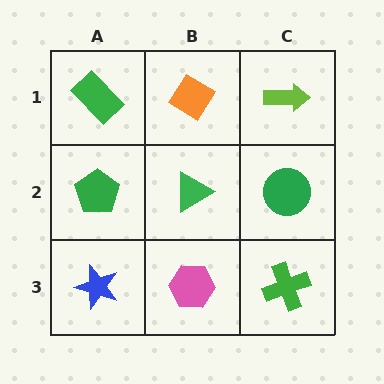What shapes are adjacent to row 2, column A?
A green rectangle (row 1, column A), a blue star (row 3, column A), a green triangle (row 2, column B).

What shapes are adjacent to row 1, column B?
A green triangle (row 2, column B), a green rectangle (row 1, column A), a lime arrow (row 1, column C).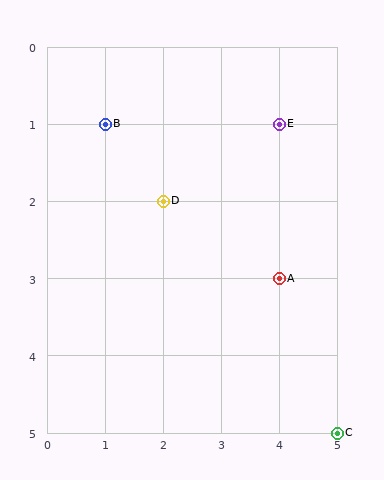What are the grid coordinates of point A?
Point A is at grid coordinates (4, 3).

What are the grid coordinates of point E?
Point E is at grid coordinates (4, 1).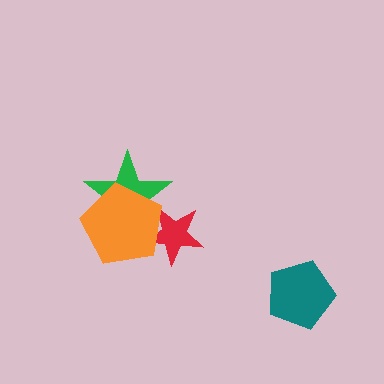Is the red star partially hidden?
Yes, it is partially covered by another shape.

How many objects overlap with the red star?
2 objects overlap with the red star.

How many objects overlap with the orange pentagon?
2 objects overlap with the orange pentagon.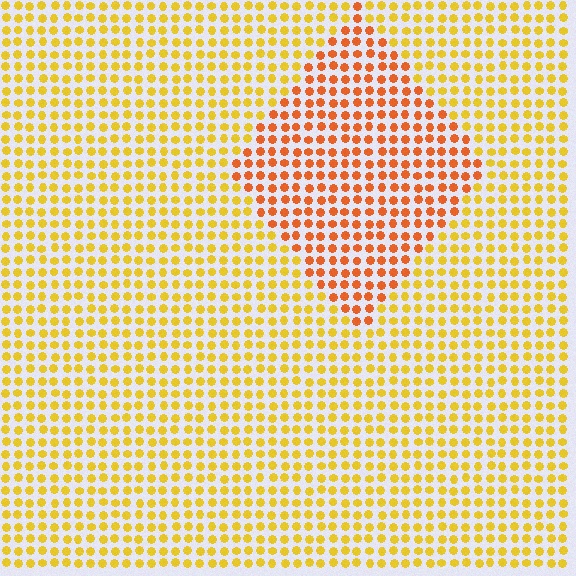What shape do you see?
I see a diamond.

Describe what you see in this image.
The image is filled with small yellow elements in a uniform arrangement. A diamond-shaped region is visible where the elements are tinted to a slightly different hue, forming a subtle color boundary.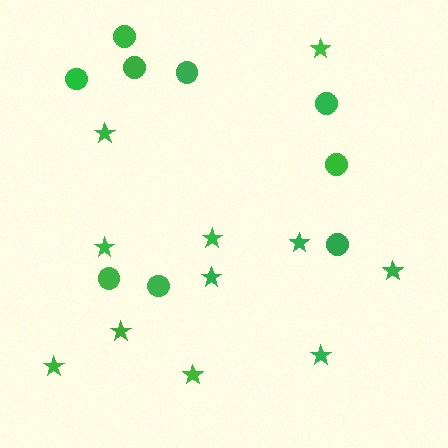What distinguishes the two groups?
There are 2 groups: one group of circles (9) and one group of stars (11).